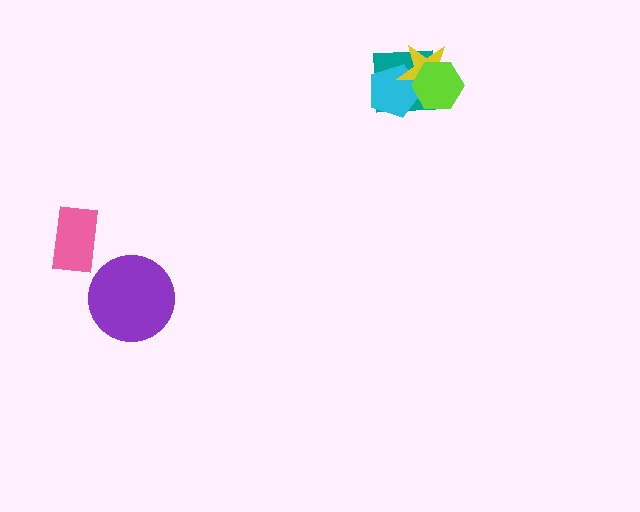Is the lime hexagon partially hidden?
No, no other shape covers it.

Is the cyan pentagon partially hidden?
Yes, it is partially covered by another shape.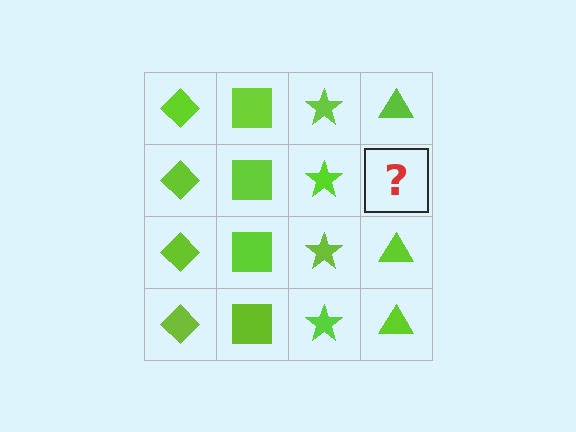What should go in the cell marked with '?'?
The missing cell should contain a lime triangle.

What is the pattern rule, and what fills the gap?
The rule is that each column has a consistent shape. The gap should be filled with a lime triangle.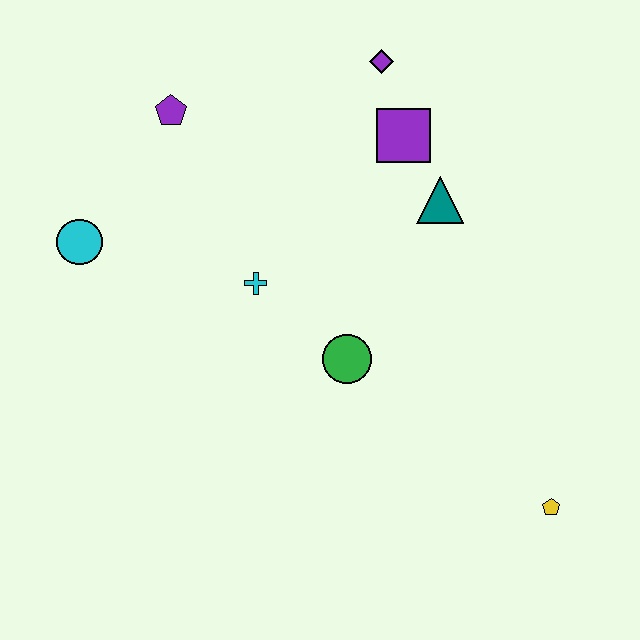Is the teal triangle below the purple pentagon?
Yes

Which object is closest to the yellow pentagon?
The green circle is closest to the yellow pentagon.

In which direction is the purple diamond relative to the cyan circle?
The purple diamond is to the right of the cyan circle.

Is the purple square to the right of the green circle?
Yes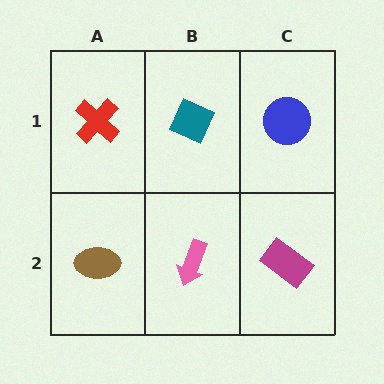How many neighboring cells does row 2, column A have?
2.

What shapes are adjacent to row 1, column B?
A pink arrow (row 2, column B), a red cross (row 1, column A), a blue circle (row 1, column C).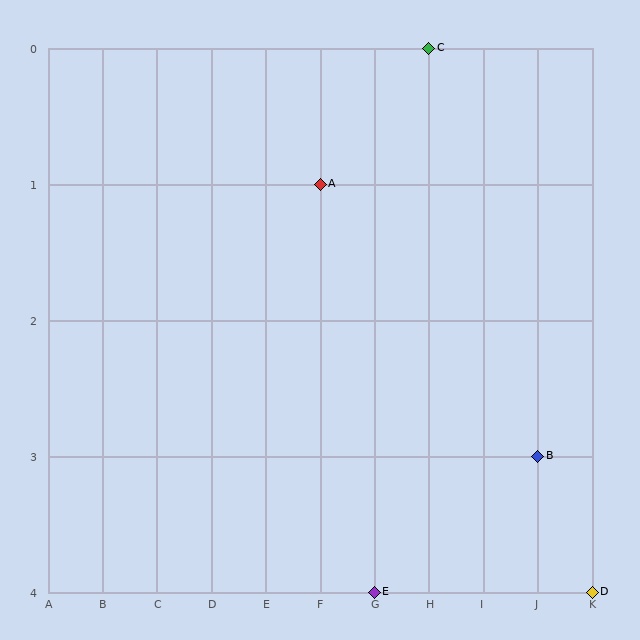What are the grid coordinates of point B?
Point B is at grid coordinates (J, 3).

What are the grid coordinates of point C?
Point C is at grid coordinates (H, 0).